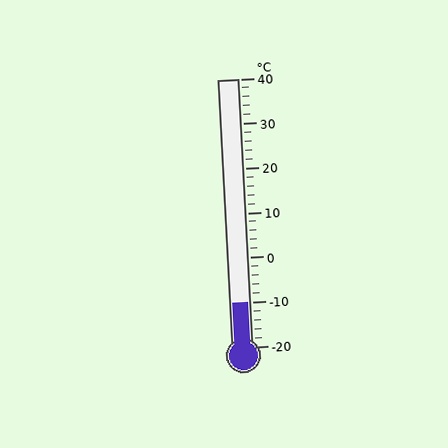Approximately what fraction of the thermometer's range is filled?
The thermometer is filled to approximately 15% of its range.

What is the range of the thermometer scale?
The thermometer scale ranges from -20°C to 40°C.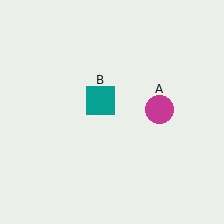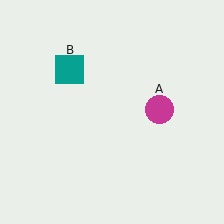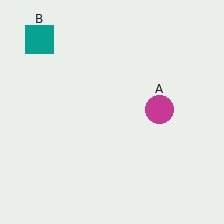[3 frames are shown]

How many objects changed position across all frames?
1 object changed position: teal square (object B).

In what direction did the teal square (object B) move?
The teal square (object B) moved up and to the left.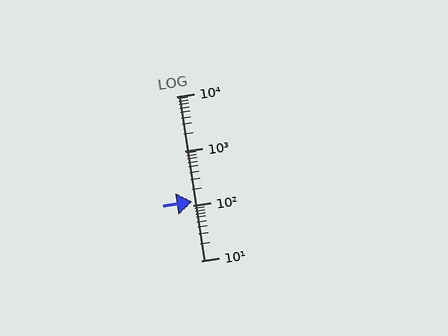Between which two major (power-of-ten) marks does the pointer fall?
The pointer is between 100 and 1000.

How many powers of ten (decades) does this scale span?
The scale spans 3 decades, from 10 to 10000.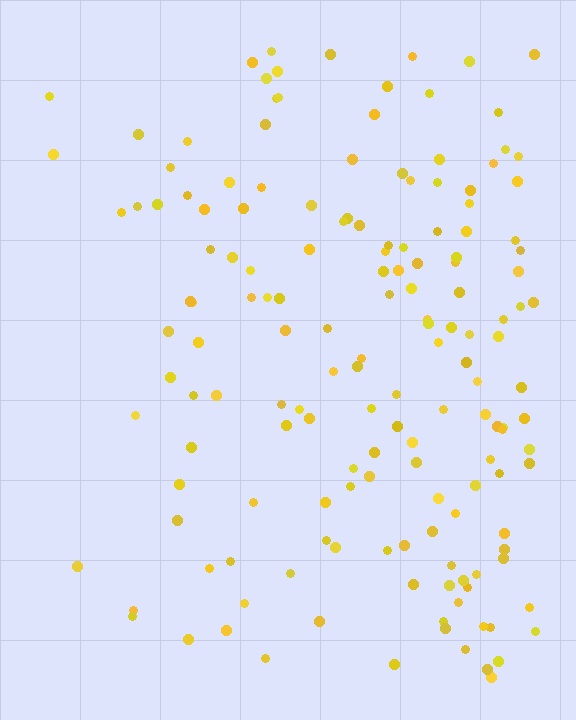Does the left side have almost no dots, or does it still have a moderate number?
Still a moderate number, just noticeably fewer than the right.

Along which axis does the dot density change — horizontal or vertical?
Horizontal.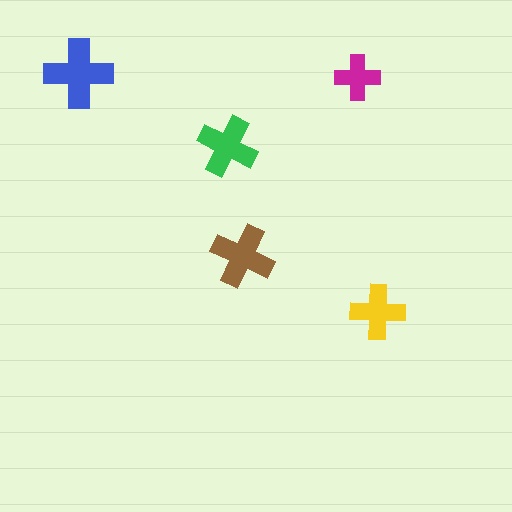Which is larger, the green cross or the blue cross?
The blue one.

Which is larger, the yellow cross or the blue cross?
The blue one.